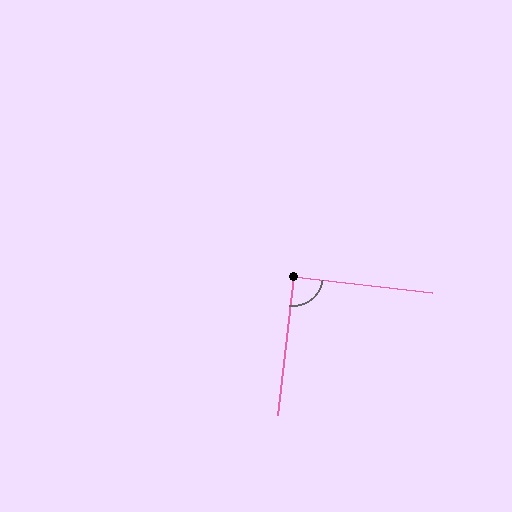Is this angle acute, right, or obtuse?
It is approximately a right angle.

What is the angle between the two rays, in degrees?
Approximately 89 degrees.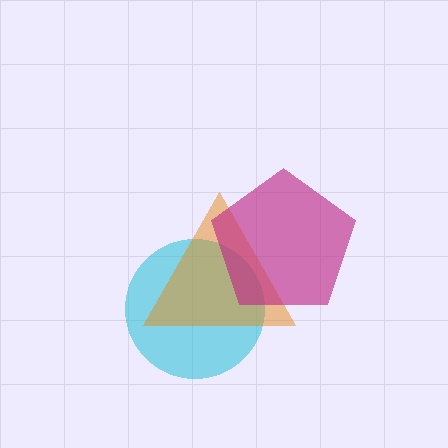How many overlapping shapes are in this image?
There are 3 overlapping shapes in the image.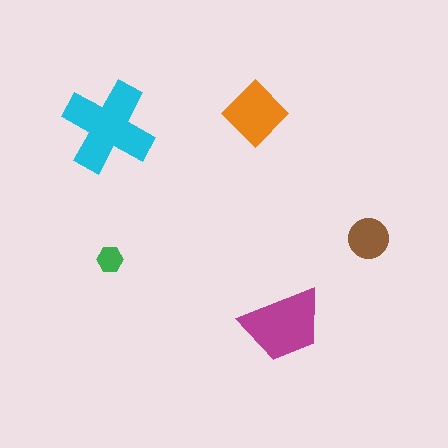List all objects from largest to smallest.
The cyan cross, the magenta trapezoid, the orange diamond, the brown circle, the green hexagon.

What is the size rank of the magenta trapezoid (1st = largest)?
2nd.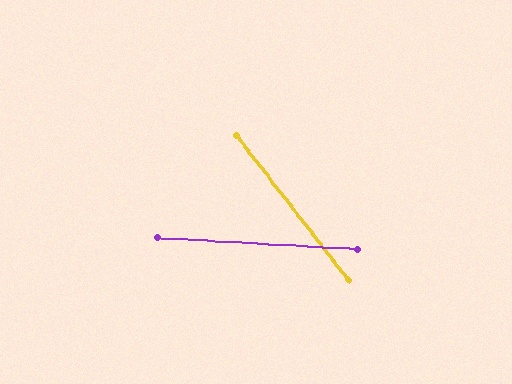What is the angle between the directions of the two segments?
Approximately 49 degrees.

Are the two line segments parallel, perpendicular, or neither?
Neither parallel nor perpendicular — they differ by about 49°.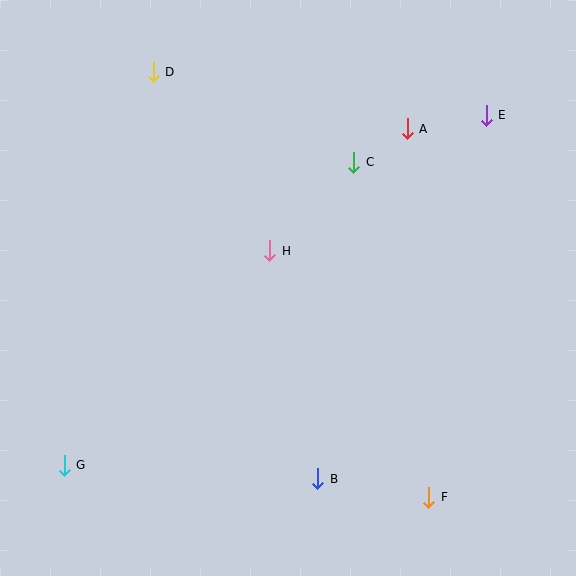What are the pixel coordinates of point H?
Point H is at (270, 251).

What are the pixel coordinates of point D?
Point D is at (153, 72).